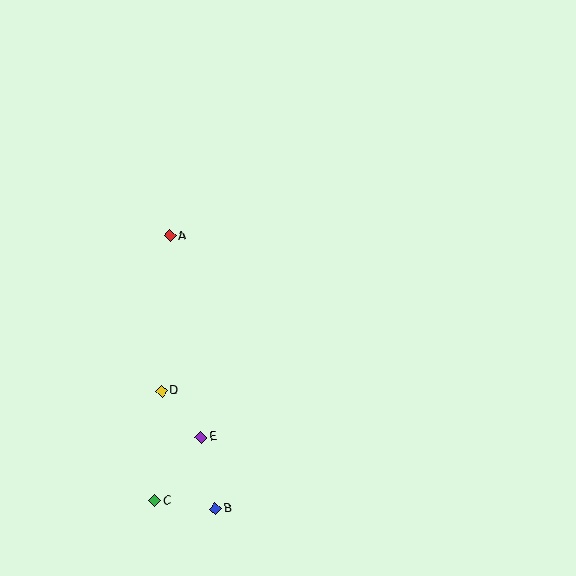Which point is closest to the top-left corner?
Point A is closest to the top-left corner.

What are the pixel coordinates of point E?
Point E is at (201, 437).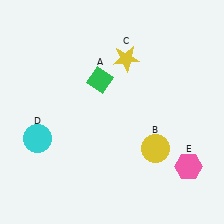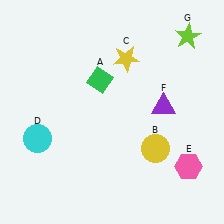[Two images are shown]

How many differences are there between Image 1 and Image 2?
There are 2 differences between the two images.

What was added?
A purple triangle (F), a lime star (G) were added in Image 2.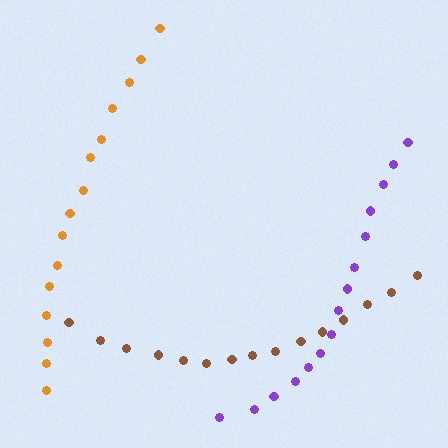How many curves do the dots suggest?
There are 3 distinct paths.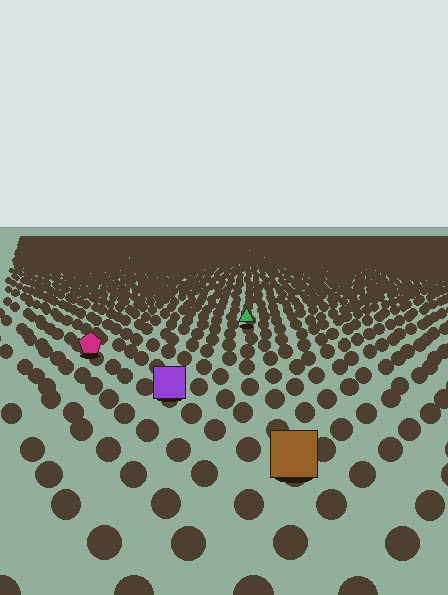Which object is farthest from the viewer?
The green triangle is farthest from the viewer. It appears smaller and the ground texture around it is denser.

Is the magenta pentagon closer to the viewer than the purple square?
No. The purple square is closer — you can tell from the texture gradient: the ground texture is coarser near it.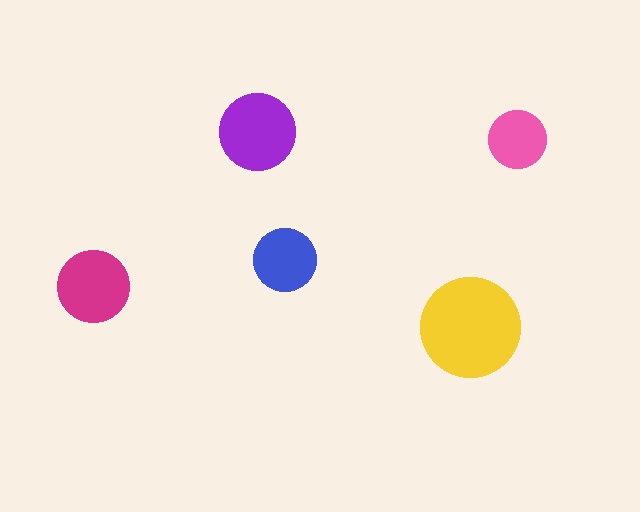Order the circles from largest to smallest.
the yellow one, the purple one, the magenta one, the blue one, the pink one.